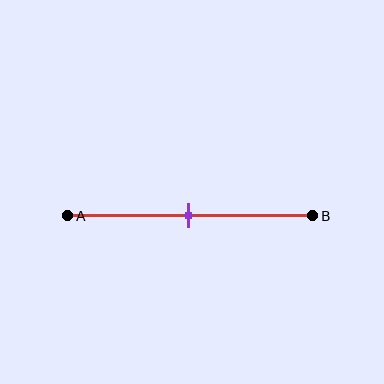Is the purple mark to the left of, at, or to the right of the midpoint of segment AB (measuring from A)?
The purple mark is approximately at the midpoint of segment AB.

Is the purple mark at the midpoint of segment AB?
Yes, the mark is approximately at the midpoint.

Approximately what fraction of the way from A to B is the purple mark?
The purple mark is approximately 50% of the way from A to B.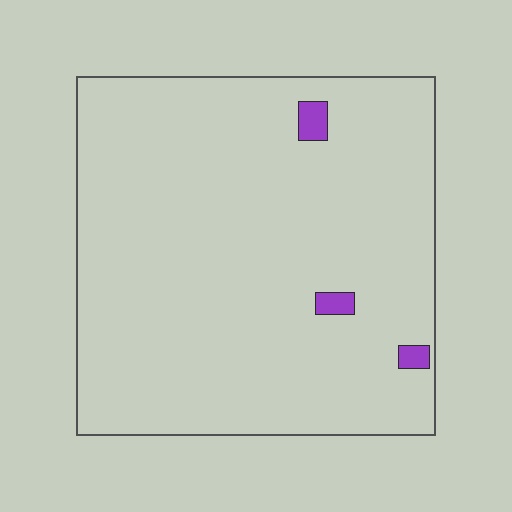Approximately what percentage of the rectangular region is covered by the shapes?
Approximately 0%.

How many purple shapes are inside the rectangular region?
3.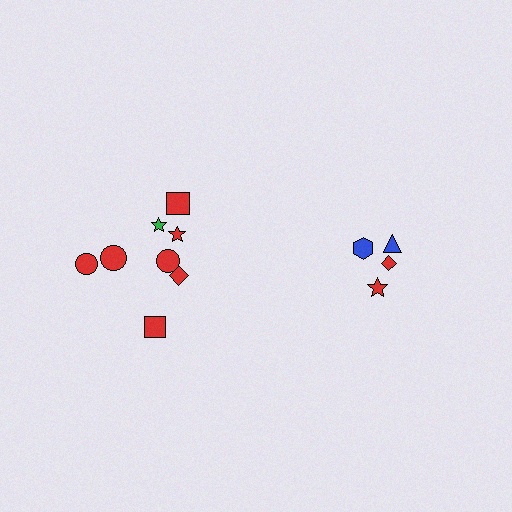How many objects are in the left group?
There are 8 objects.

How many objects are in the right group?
There are 4 objects.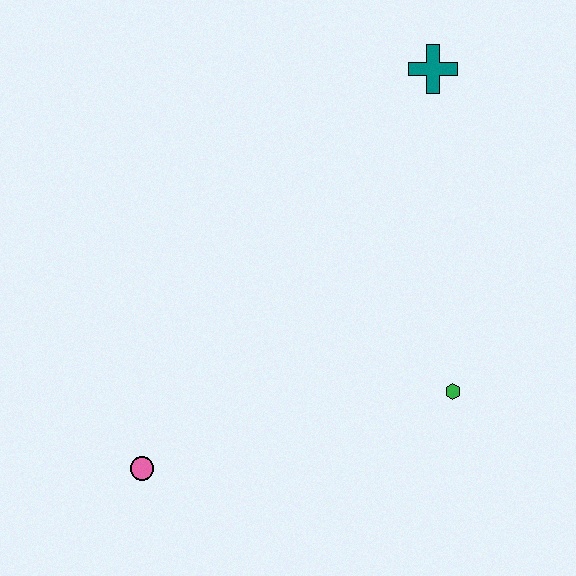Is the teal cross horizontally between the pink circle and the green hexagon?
Yes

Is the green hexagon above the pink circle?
Yes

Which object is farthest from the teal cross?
The pink circle is farthest from the teal cross.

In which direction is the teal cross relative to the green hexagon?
The teal cross is above the green hexagon.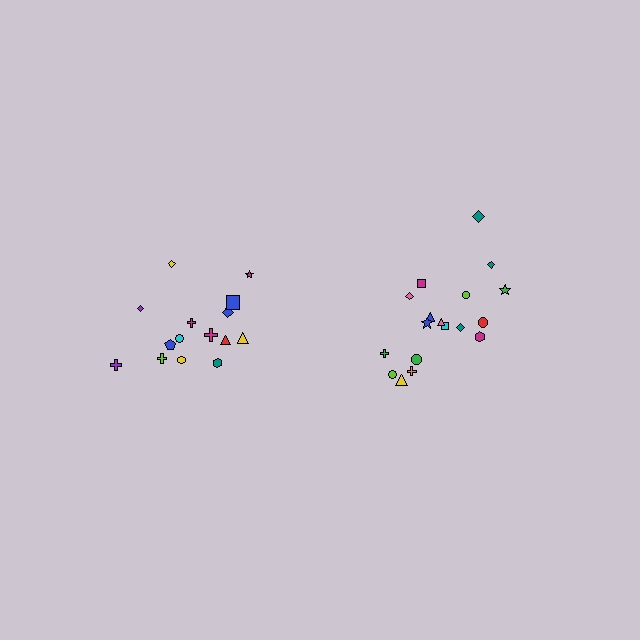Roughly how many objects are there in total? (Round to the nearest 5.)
Roughly 35 objects in total.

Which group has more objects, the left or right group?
The right group.